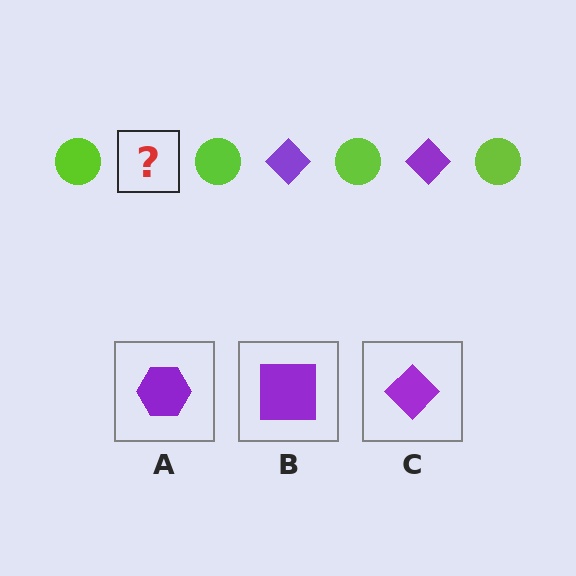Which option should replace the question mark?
Option C.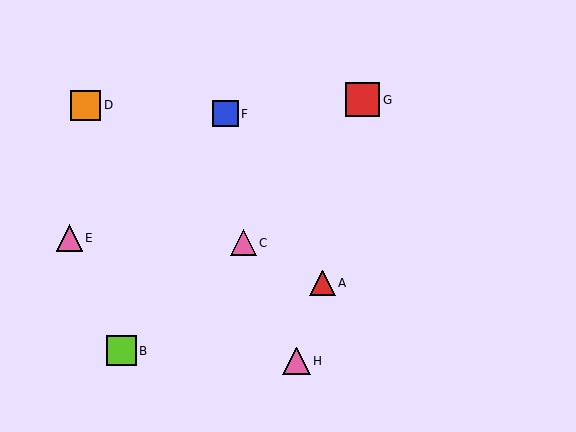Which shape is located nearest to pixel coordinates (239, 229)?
The pink triangle (labeled C) at (243, 243) is nearest to that location.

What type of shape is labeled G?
Shape G is a red square.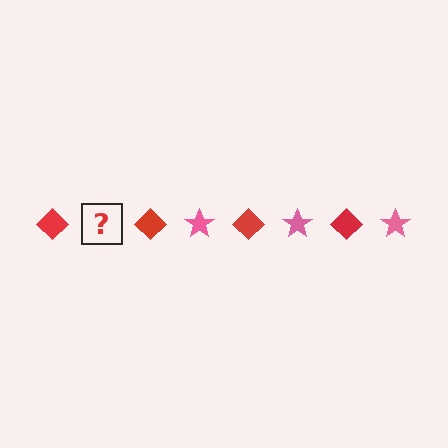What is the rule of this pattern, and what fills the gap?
The rule is that the pattern alternates between red diamond and pink star. The gap should be filled with a pink star.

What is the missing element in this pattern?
The missing element is a pink star.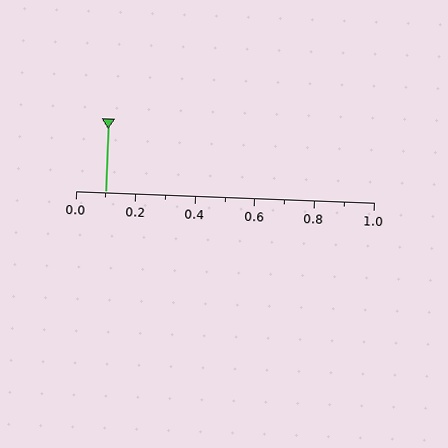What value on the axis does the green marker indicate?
The marker indicates approximately 0.1.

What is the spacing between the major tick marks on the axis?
The major ticks are spaced 0.2 apart.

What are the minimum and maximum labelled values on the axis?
The axis runs from 0.0 to 1.0.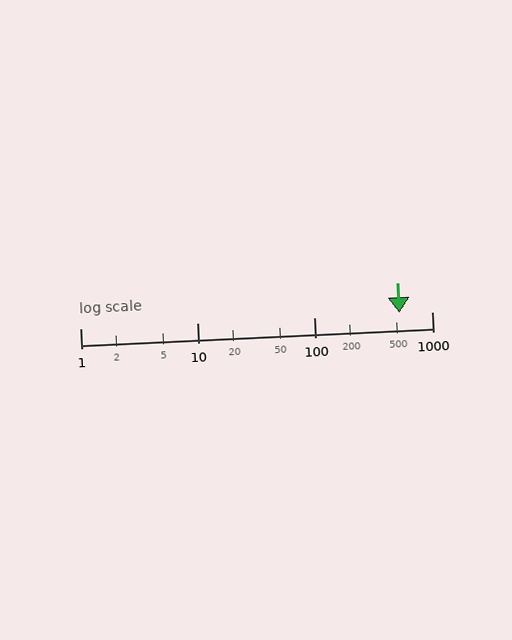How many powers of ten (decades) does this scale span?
The scale spans 3 decades, from 1 to 1000.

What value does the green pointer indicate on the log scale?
The pointer indicates approximately 530.